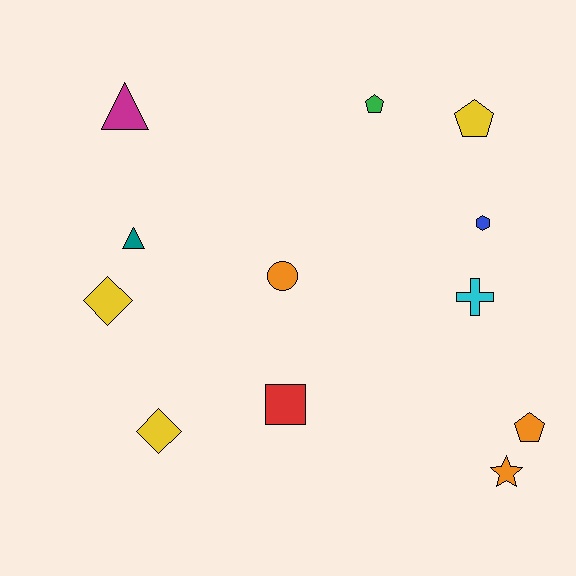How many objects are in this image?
There are 12 objects.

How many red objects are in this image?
There is 1 red object.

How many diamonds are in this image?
There are 2 diamonds.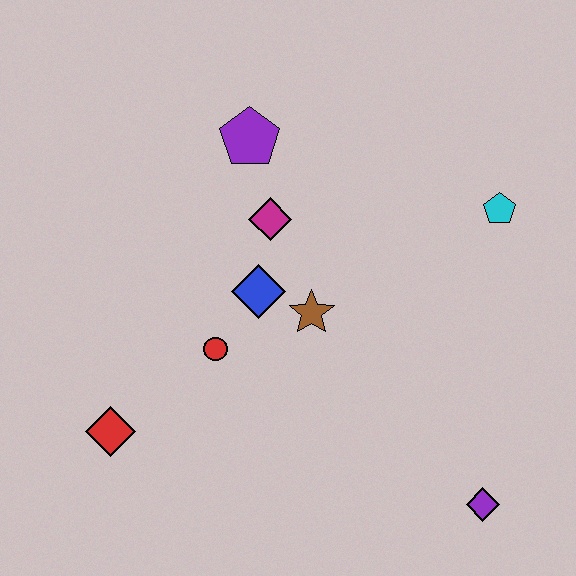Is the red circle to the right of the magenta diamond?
No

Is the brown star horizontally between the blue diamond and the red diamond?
No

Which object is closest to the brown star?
The blue diamond is closest to the brown star.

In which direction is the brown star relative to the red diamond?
The brown star is to the right of the red diamond.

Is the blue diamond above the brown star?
Yes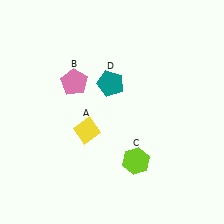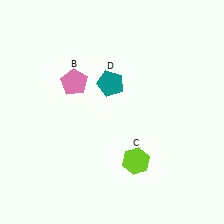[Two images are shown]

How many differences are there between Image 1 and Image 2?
There is 1 difference between the two images.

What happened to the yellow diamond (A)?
The yellow diamond (A) was removed in Image 2. It was in the bottom-left area of Image 1.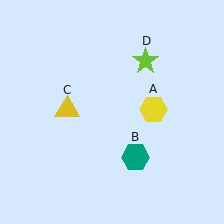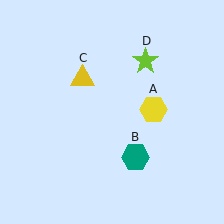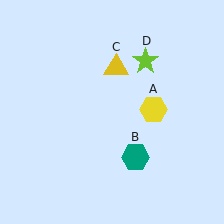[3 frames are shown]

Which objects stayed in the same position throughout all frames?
Yellow hexagon (object A) and teal hexagon (object B) and lime star (object D) remained stationary.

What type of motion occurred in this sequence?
The yellow triangle (object C) rotated clockwise around the center of the scene.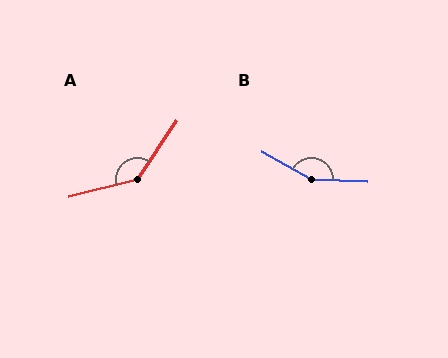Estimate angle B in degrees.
Approximately 153 degrees.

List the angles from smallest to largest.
A (138°), B (153°).